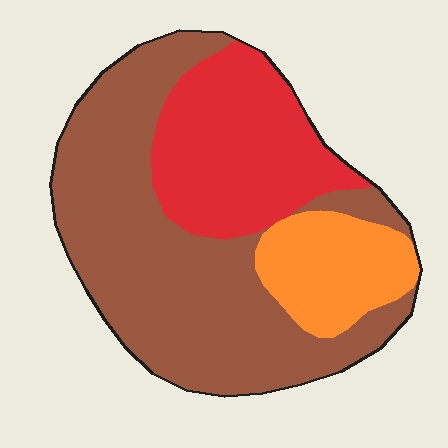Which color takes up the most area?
Brown, at roughly 55%.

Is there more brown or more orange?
Brown.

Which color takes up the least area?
Orange, at roughly 15%.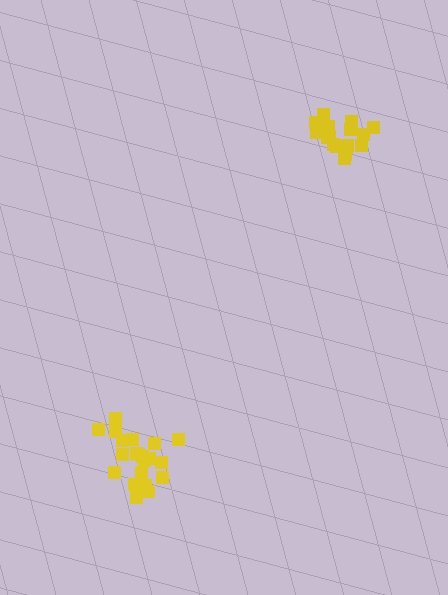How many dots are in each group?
Group 1: 17 dots, Group 2: 21 dots (38 total).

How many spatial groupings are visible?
There are 2 spatial groupings.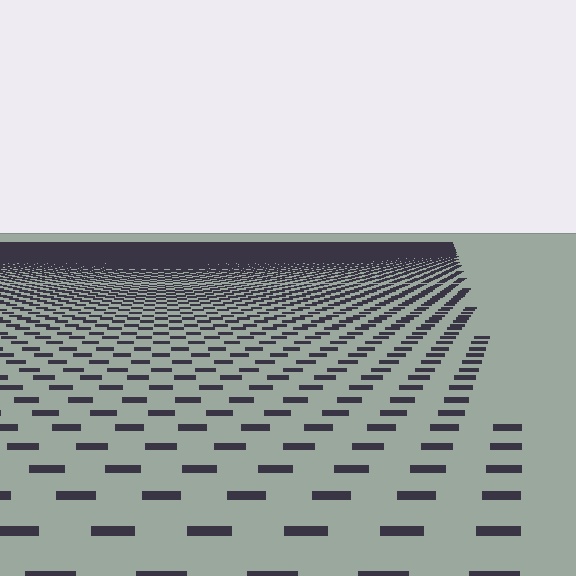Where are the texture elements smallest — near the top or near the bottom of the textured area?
Near the top.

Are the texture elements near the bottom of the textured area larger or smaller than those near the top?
Larger. Near the bottom, elements are closer to the viewer and appear at a bigger on-screen size.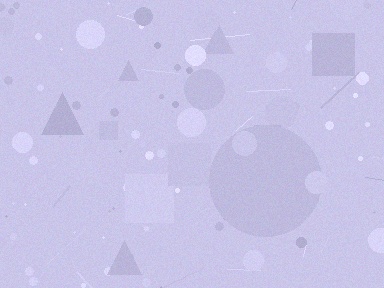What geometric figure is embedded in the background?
A circle is embedded in the background.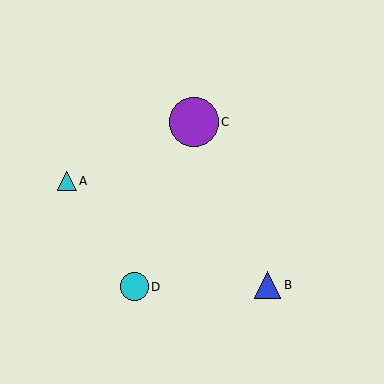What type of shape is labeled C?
Shape C is a purple circle.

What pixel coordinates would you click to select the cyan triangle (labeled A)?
Click at (67, 181) to select the cyan triangle A.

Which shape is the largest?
The purple circle (labeled C) is the largest.